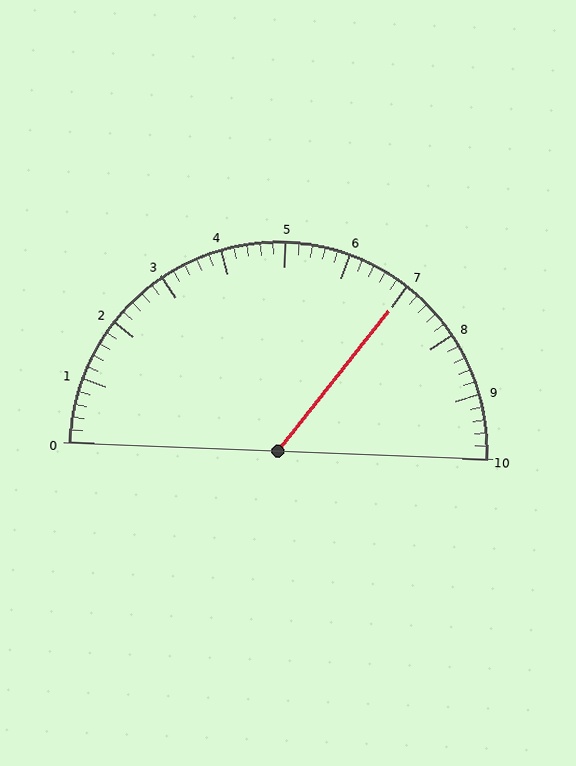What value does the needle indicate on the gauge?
The needle indicates approximately 7.0.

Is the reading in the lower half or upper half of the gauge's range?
The reading is in the upper half of the range (0 to 10).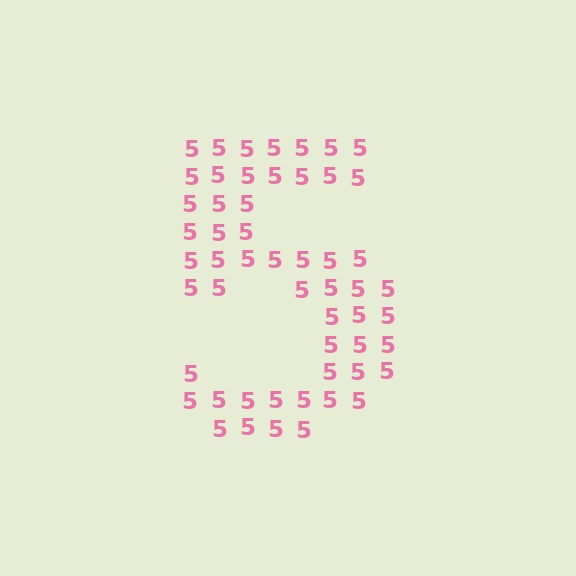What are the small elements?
The small elements are digit 5's.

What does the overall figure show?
The overall figure shows the digit 5.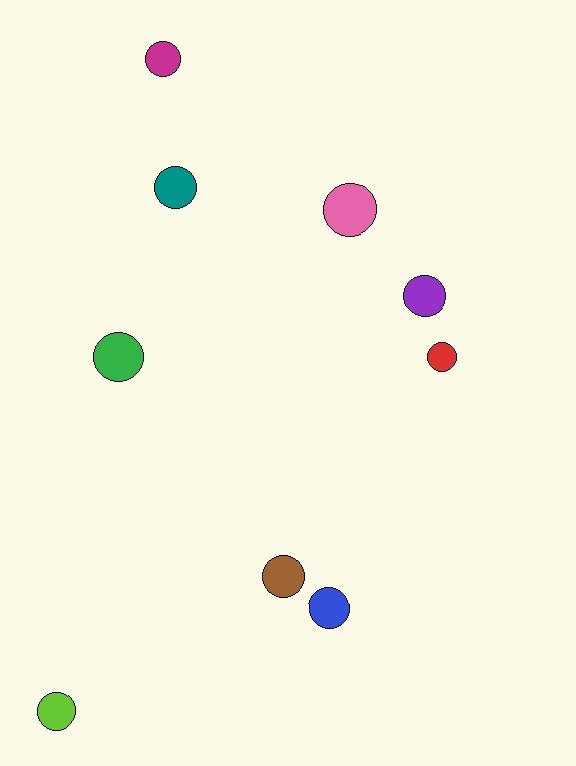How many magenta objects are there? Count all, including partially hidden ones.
There is 1 magenta object.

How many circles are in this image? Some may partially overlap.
There are 9 circles.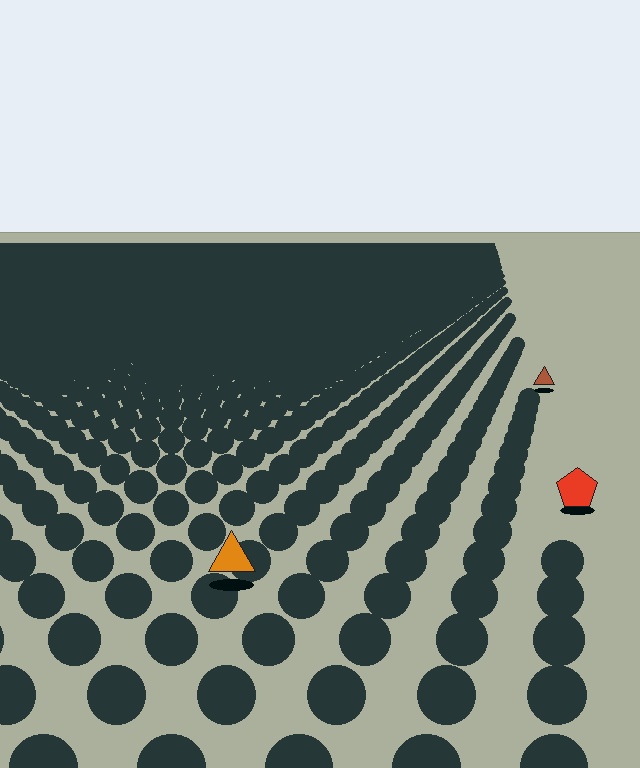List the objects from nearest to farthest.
From nearest to farthest: the orange triangle, the red pentagon, the brown triangle.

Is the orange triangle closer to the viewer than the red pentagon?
Yes. The orange triangle is closer — you can tell from the texture gradient: the ground texture is coarser near it.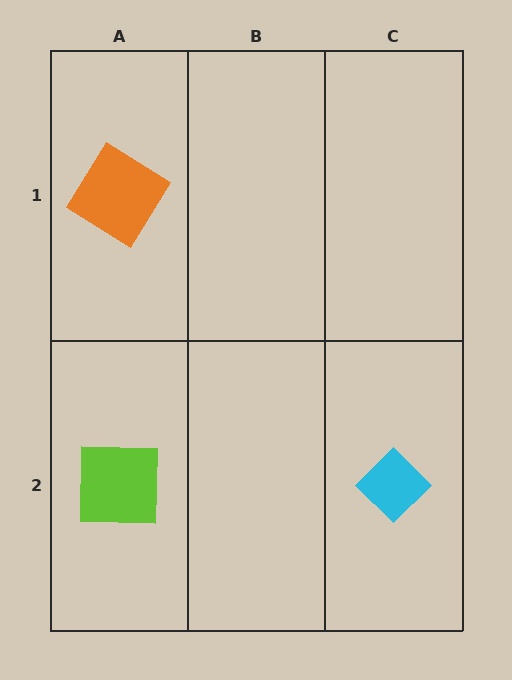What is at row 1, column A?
An orange diamond.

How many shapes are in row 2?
2 shapes.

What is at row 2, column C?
A cyan diamond.